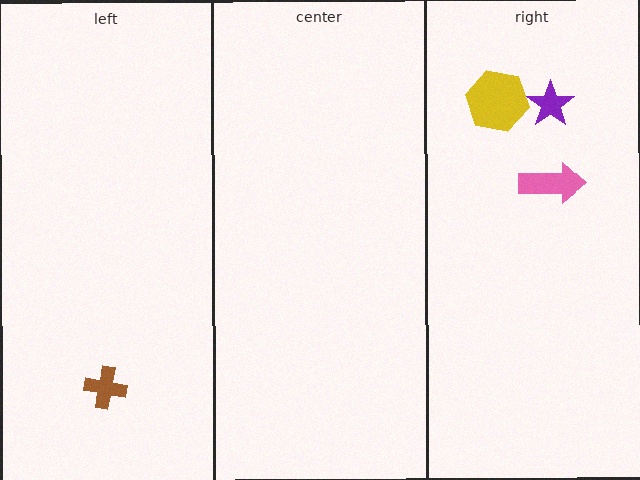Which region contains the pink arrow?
The right region.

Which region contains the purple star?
The right region.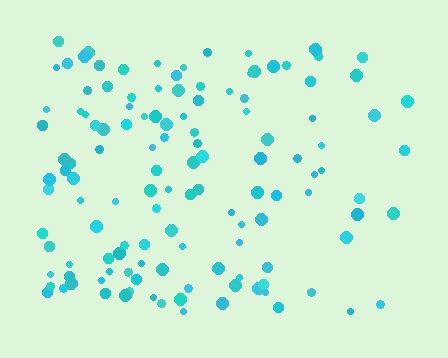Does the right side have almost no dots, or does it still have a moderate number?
Still a moderate number, just noticeably fewer than the left.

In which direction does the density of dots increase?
From right to left, with the left side densest.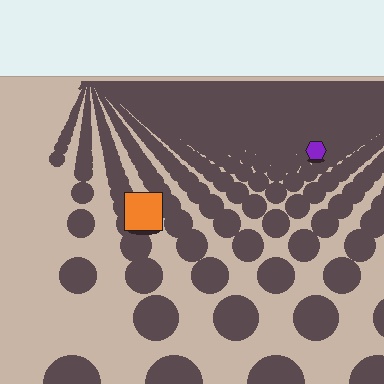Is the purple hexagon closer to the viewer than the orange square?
No. The orange square is closer — you can tell from the texture gradient: the ground texture is coarser near it.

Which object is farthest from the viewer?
The purple hexagon is farthest from the viewer. It appears smaller and the ground texture around it is denser.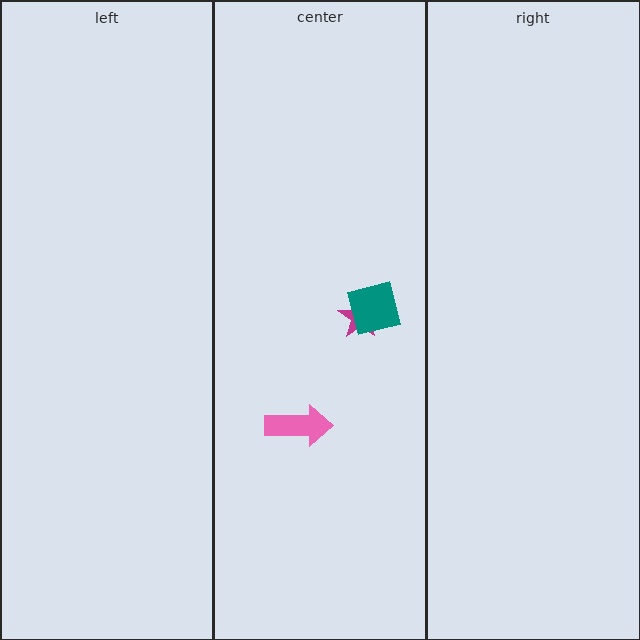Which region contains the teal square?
The center region.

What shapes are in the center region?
The pink arrow, the magenta star, the teal square.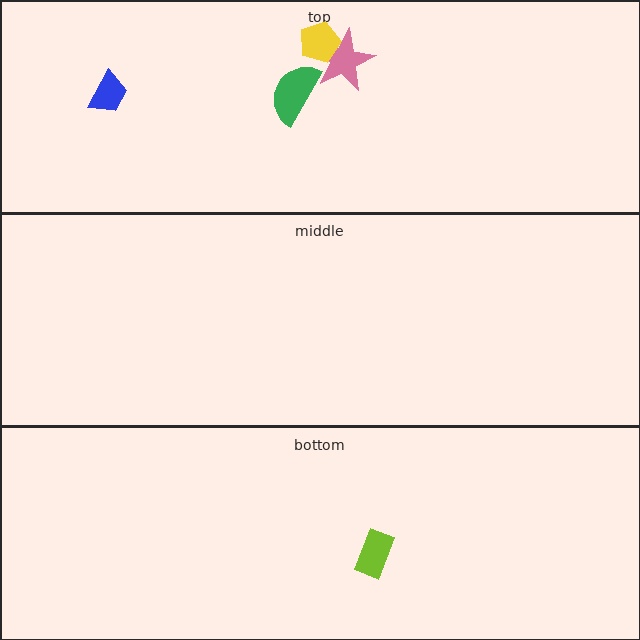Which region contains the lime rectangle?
The bottom region.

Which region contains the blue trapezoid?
The top region.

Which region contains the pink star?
The top region.